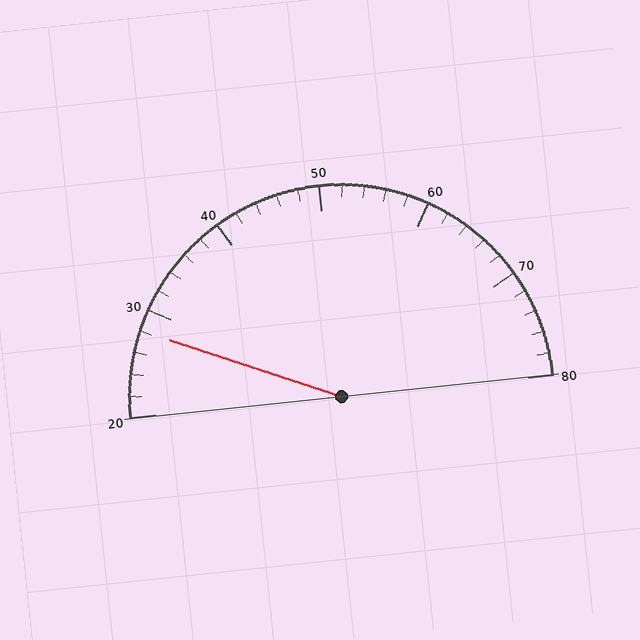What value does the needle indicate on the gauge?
The needle indicates approximately 28.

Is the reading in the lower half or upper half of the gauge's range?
The reading is in the lower half of the range (20 to 80).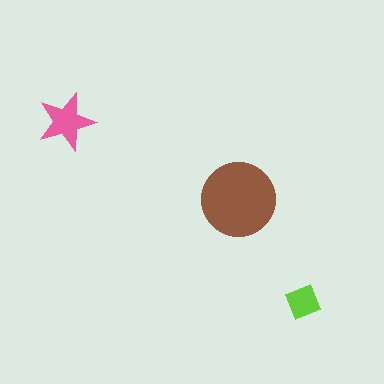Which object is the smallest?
The lime diamond.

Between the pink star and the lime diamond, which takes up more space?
The pink star.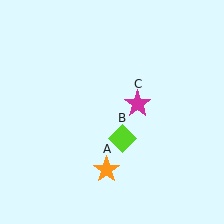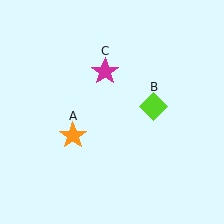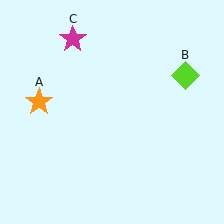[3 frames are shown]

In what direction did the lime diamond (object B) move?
The lime diamond (object B) moved up and to the right.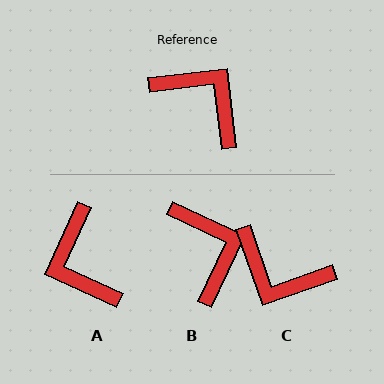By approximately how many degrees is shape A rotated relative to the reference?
Approximately 149 degrees counter-clockwise.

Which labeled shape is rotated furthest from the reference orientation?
C, about 167 degrees away.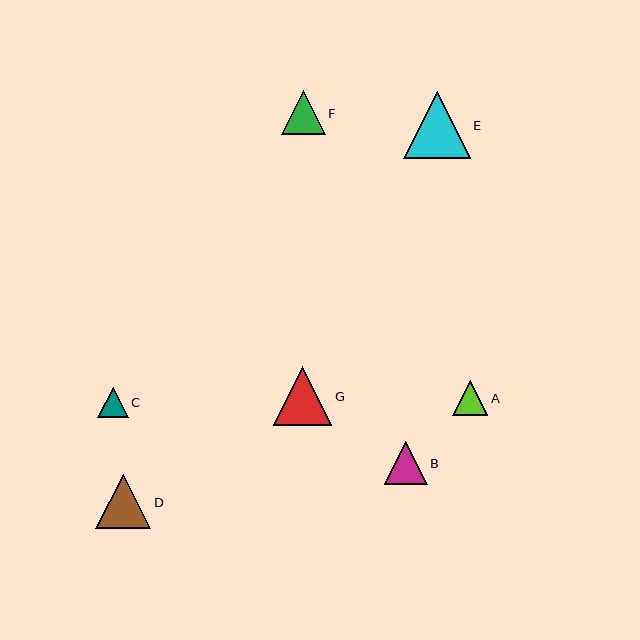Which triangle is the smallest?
Triangle C is the smallest with a size of approximately 30 pixels.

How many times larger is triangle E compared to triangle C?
Triangle E is approximately 2.2 times the size of triangle C.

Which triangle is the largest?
Triangle E is the largest with a size of approximately 67 pixels.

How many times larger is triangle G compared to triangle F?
Triangle G is approximately 1.3 times the size of triangle F.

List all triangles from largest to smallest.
From largest to smallest: E, G, D, F, B, A, C.